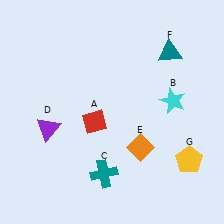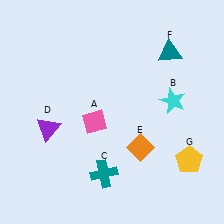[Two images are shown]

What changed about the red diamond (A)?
In Image 1, A is red. In Image 2, it changed to pink.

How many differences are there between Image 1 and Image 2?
There is 1 difference between the two images.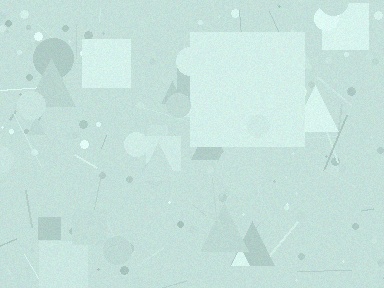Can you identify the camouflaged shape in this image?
The camouflaged shape is a square.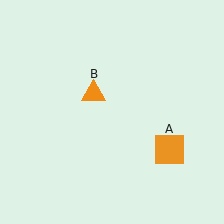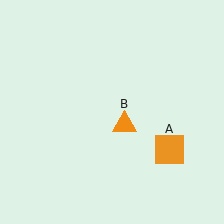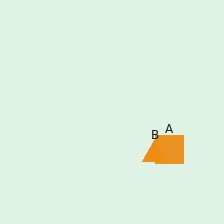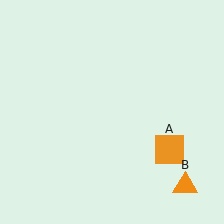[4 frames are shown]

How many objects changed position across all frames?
1 object changed position: orange triangle (object B).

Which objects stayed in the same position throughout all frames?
Orange square (object A) remained stationary.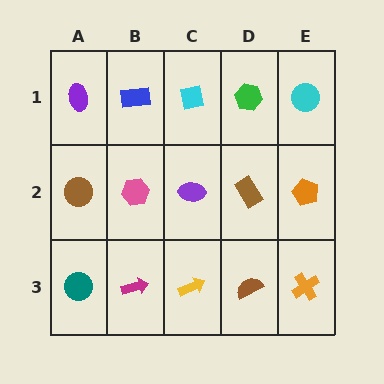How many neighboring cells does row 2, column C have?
4.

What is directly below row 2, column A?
A teal circle.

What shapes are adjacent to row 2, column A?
A purple ellipse (row 1, column A), a teal circle (row 3, column A), a pink hexagon (row 2, column B).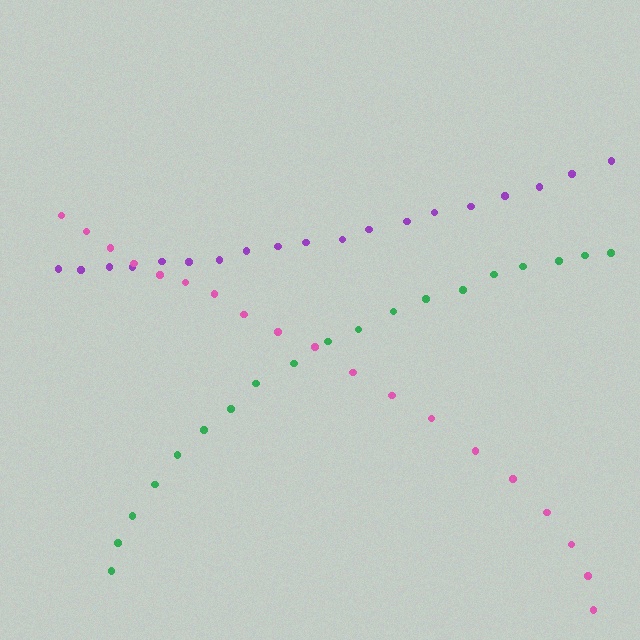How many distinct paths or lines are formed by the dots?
There are 3 distinct paths.